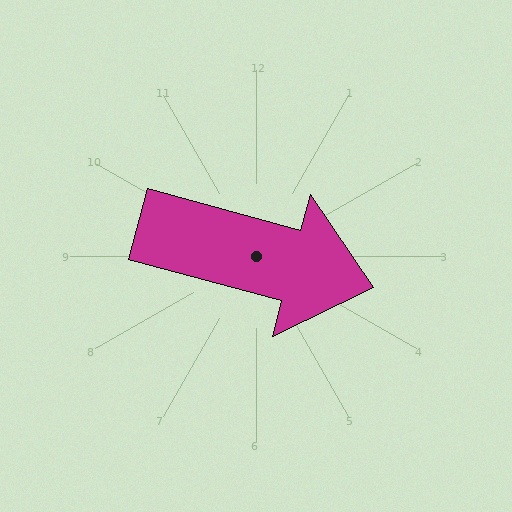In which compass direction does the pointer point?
East.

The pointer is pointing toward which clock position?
Roughly 4 o'clock.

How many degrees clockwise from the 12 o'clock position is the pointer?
Approximately 105 degrees.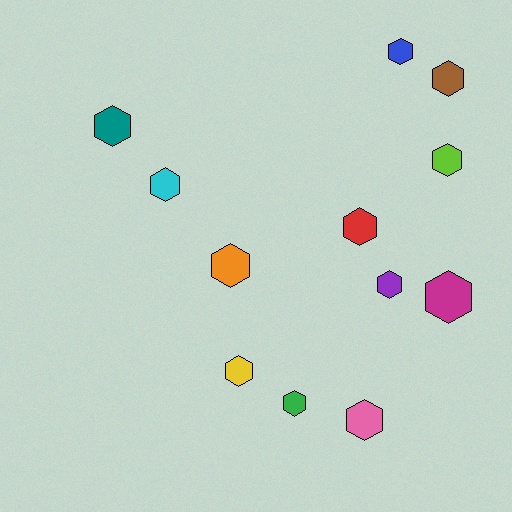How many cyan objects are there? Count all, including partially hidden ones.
There is 1 cyan object.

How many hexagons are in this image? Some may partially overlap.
There are 12 hexagons.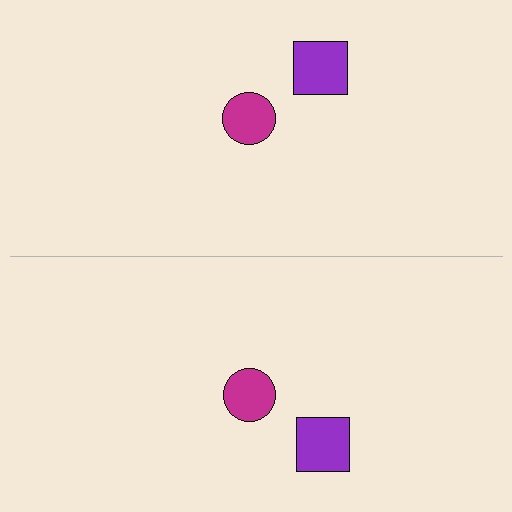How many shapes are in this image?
There are 4 shapes in this image.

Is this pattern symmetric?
Yes, this pattern has bilateral (reflection) symmetry.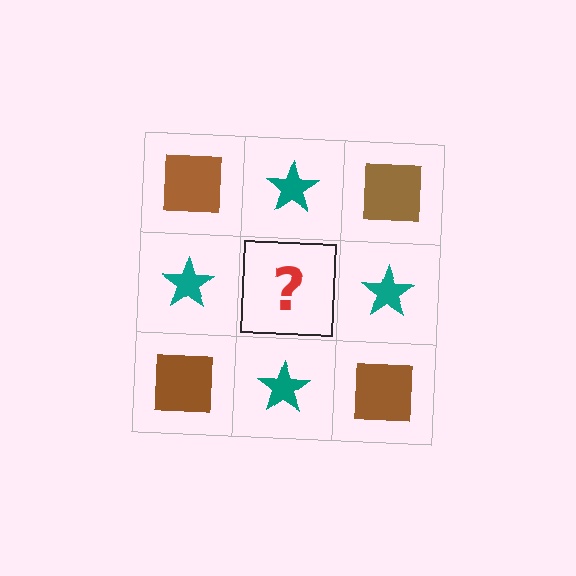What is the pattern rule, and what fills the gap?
The rule is that it alternates brown square and teal star in a checkerboard pattern. The gap should be filled with a brown square.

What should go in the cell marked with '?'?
The missing cell should contain a brown square.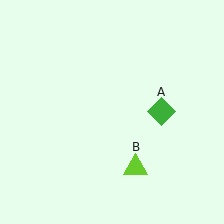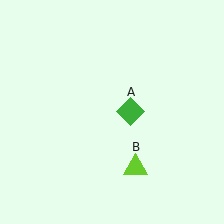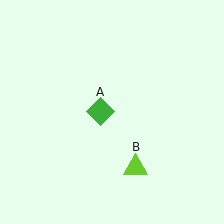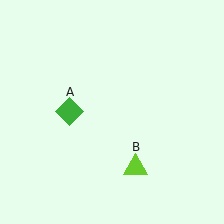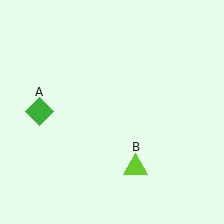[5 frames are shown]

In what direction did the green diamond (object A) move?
The green diamond (object A) moved left.